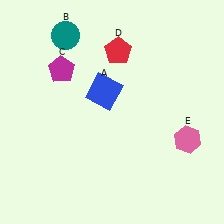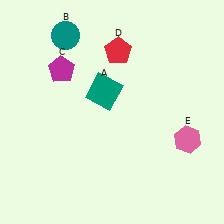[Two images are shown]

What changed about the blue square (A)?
In Image 1, A is blue. In Image 2, it changed to teal.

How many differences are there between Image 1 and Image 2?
There is 1 difference between the two images.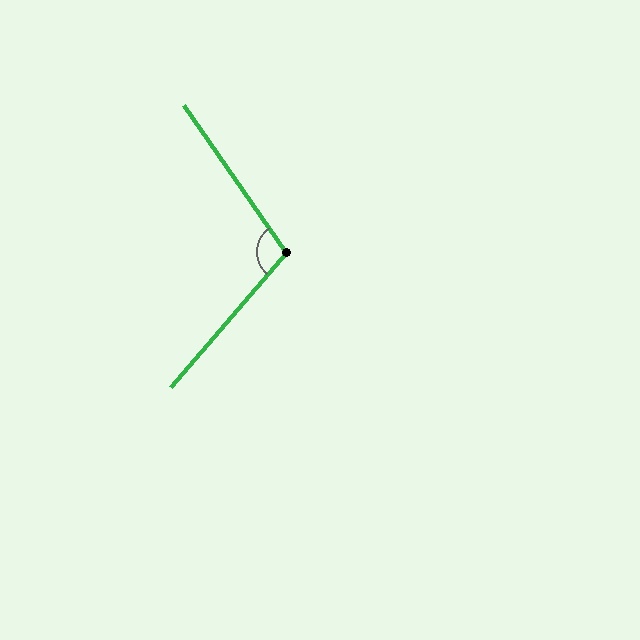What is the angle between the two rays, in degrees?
Approximately 105 degrees.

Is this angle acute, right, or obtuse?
It is obtuse.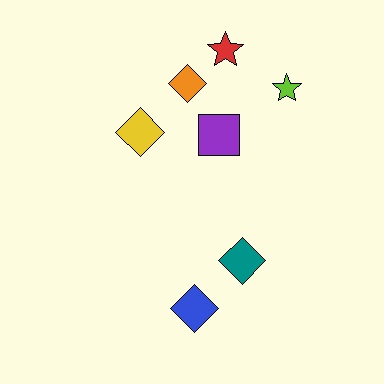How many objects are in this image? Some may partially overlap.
There are 7 objects.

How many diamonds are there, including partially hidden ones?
There are 4 diamonds.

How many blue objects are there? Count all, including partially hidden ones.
There is 1 blue object.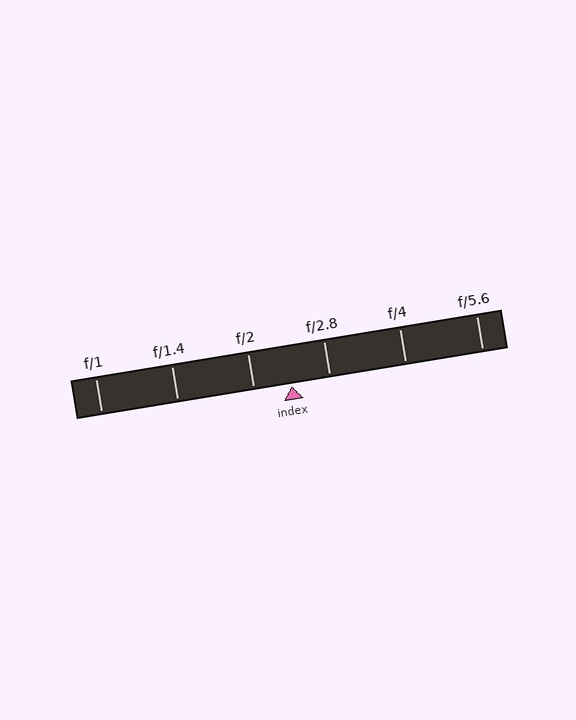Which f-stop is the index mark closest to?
The index mark is closest to f/2.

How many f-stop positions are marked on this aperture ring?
There are 6 f-stop positions marked.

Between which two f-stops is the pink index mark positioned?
The index mark is between f/2 and f/2.8.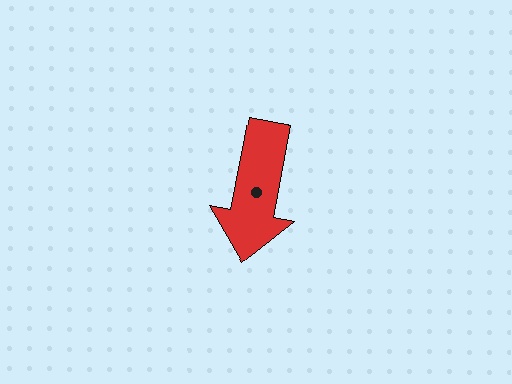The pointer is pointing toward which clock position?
Roughly 6 o'clock.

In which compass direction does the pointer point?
South.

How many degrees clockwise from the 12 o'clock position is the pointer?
Approximately 191 degrees.